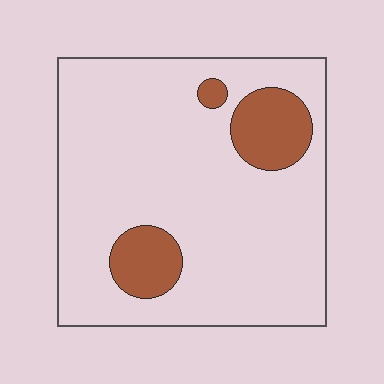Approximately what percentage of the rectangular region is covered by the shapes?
Approximately 15%.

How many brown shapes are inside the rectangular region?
3.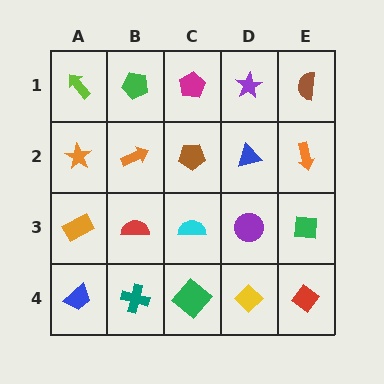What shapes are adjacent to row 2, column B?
A green pentagon (row 1, column B), a red semicircle (row 3, column B), an orange star (row 2, column A), a brown pentagon (row 2, column C).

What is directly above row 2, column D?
A purple star.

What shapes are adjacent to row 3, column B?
An orange arrow (row 2, column B), a teal cross (row 4, column B), an orange rectangle (row 3, column A), a cyan semicircle (row 3, column C).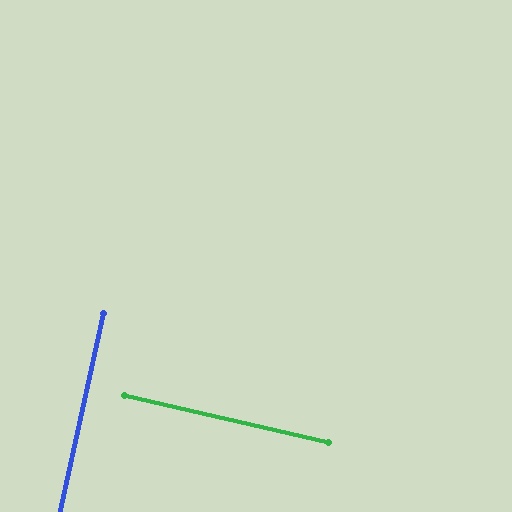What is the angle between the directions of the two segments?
Approximately 90 degrees.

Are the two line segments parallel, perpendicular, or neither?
Perpendicular — they meet at approximately 90°.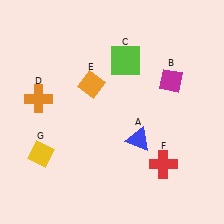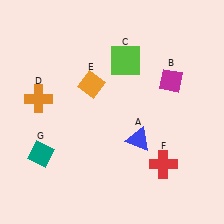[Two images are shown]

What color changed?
The diamond (G) changed from yellow in Image 1 to teal in Image 2.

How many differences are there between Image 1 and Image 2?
There is 1 difference between the two images.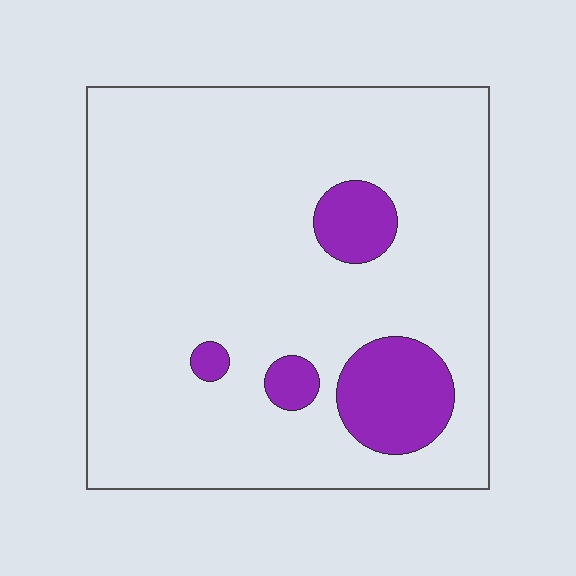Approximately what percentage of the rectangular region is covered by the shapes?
Approximately 15%.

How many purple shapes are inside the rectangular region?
4.